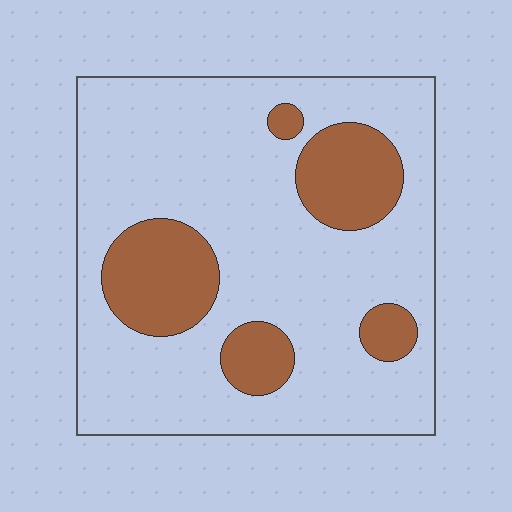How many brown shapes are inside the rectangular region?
5.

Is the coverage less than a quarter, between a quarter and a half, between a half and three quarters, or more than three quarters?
Less than a quarter.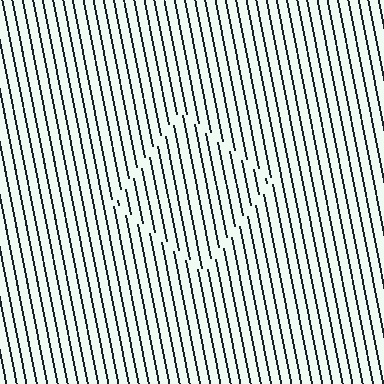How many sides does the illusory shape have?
4 sides — the line-ends trace a square.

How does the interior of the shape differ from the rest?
The interior of the shape contains the same grating, shifted by half a period — the contour is defined by the phase discontinuity where line-ends from the inner and outer gratings abut.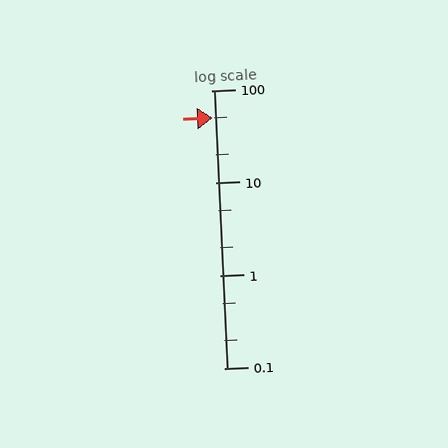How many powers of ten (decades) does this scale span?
The scale spans 3 decades, from 0.1 to 100.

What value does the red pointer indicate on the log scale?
The pointer indicates approximately 50.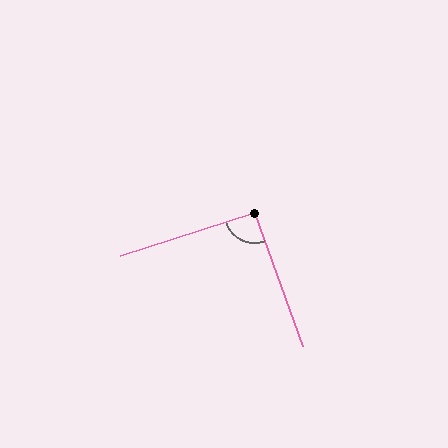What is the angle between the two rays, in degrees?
Approximately 92 degrees.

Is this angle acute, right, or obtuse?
It is approximately a right angle.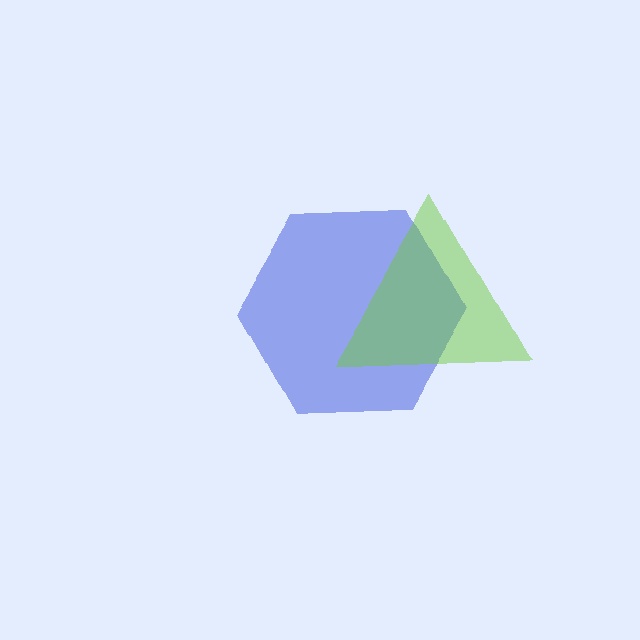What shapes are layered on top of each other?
The layered shapes are: a blue hexagon, a lime triangle.